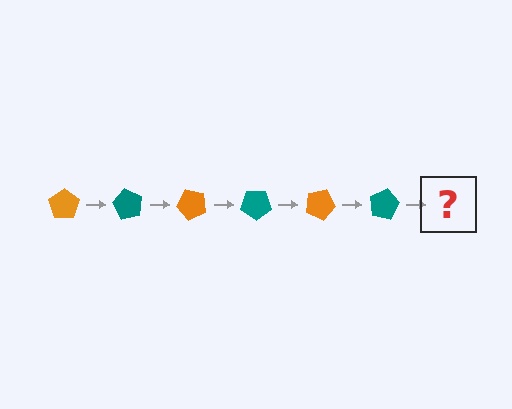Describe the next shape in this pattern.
It should be an orange pentagon, rotated 360 degrees from the start.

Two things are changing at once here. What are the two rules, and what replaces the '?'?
The two rules are that it rotates 60 degrees each step and the color cycles through orange and teal. The '?' should be an orange pentagon, rotated 360 degrees from the start.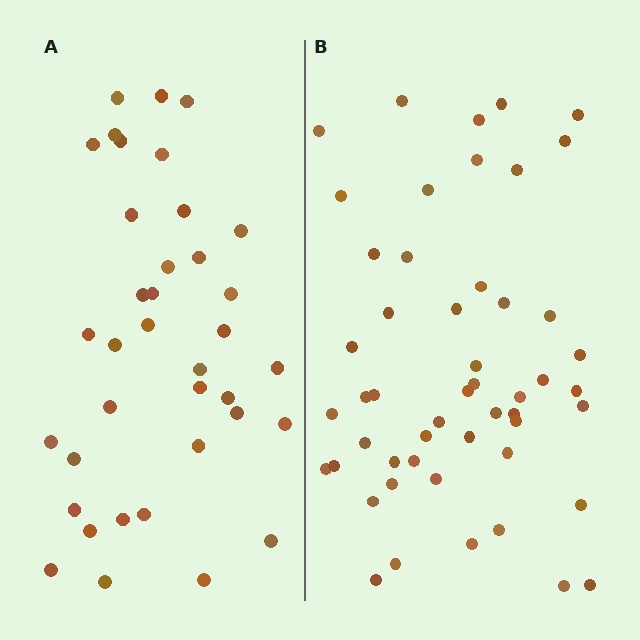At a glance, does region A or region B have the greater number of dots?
Region B (the right region) has more dots.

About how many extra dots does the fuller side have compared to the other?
Region B has approximately 15 more dots than region A.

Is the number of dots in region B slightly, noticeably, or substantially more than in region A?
Region B has noticeably more, but not dramatically so. The ratio is roughly 1.4 to 1.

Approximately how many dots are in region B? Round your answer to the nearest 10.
About 50 dots. (The exact count is 51, which rounds to 50.)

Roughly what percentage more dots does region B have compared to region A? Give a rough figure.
About 40% more.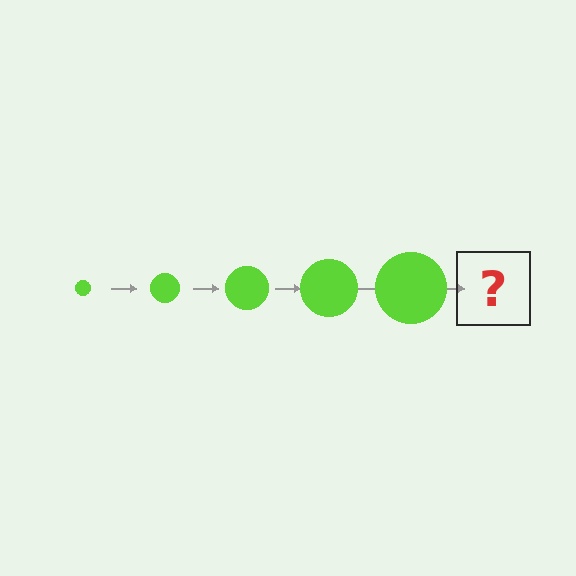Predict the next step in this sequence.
The next step is a lime circle, larger than the previous one.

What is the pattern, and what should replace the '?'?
The pattern is that the circle gets progressively larger each step. The '?' should be a lime circle, larger than the previous one.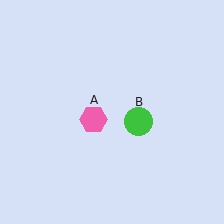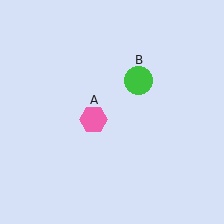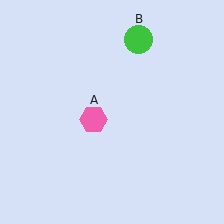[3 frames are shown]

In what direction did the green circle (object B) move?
The green circle (object B) moved up.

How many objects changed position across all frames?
1 object changed position: green circle (object B).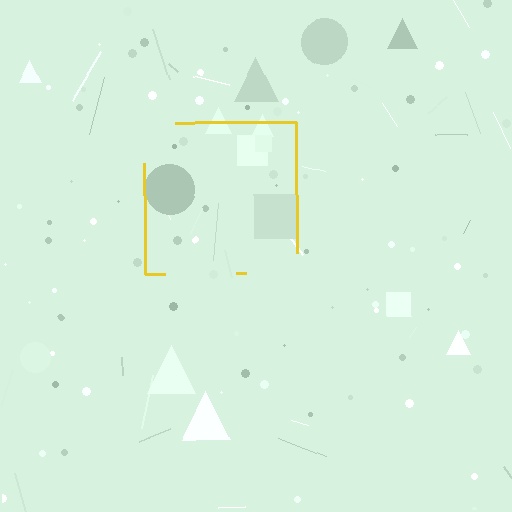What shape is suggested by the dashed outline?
The dashed outline suggests a square.